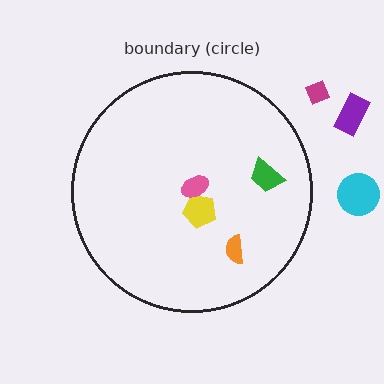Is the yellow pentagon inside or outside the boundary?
Inside.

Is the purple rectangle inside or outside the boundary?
Outside.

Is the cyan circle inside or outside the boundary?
Outside.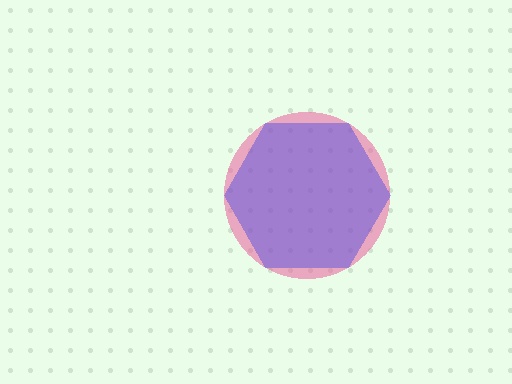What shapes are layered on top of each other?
The layered shapes are: a pink circle, a blue hexagon.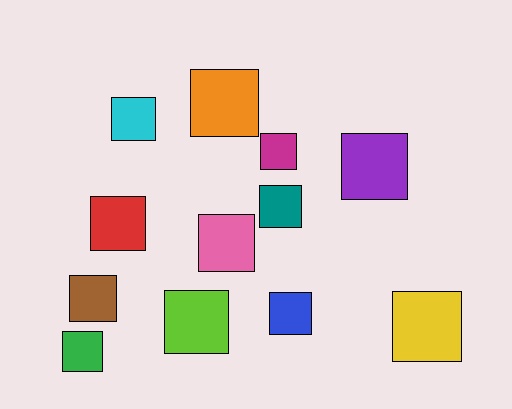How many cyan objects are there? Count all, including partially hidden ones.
There is 1 cyan object.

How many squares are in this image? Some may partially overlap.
There are 12 squares.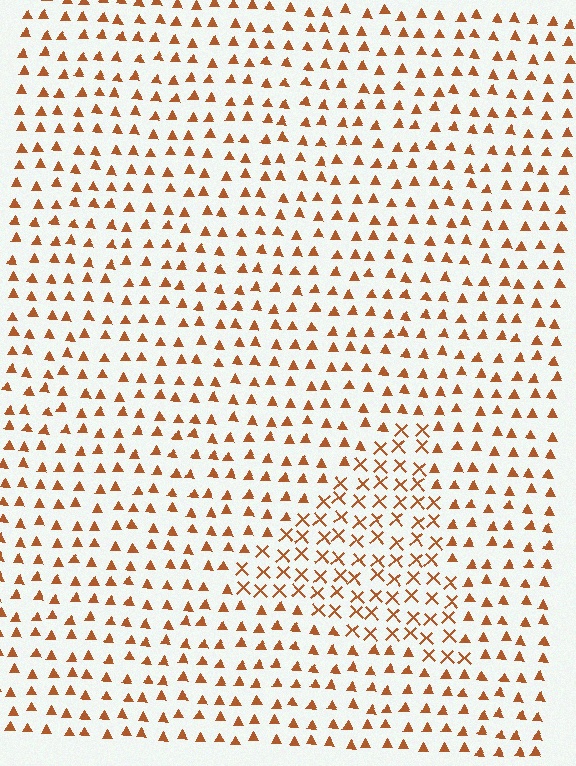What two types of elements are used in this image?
The image uses X marks inside the triangle region and triangles outside it.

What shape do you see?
I see a triangle.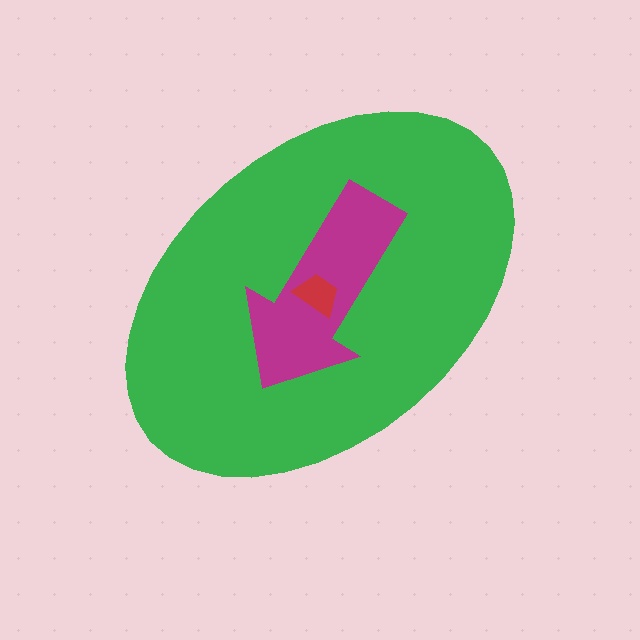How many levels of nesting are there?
3.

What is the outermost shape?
The green ellipse.